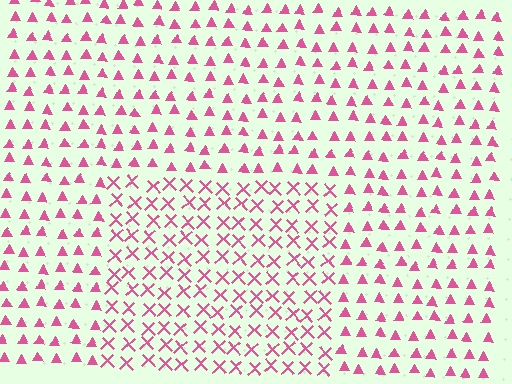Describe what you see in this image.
The image is filled with small pink elements arranged in a uniform grid. A rectangle-shaped region contains X marks, while the surrounding area contains triangles. The boundary is defined purely by the change in element shape.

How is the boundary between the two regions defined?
The boundary is defined by a change in element shape: X marks inside vs. triangles outside. All elements share the same color and spacing.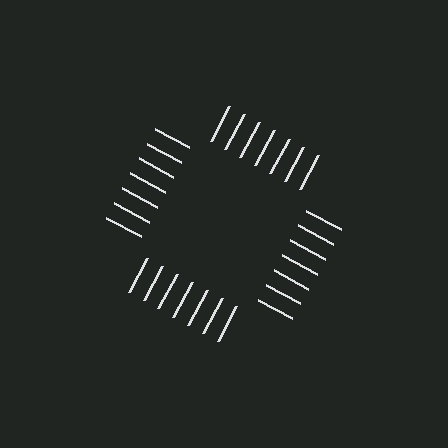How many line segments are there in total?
28 — 7 along each of the 4 edges.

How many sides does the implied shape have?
4 sides — the line-ends trace a square.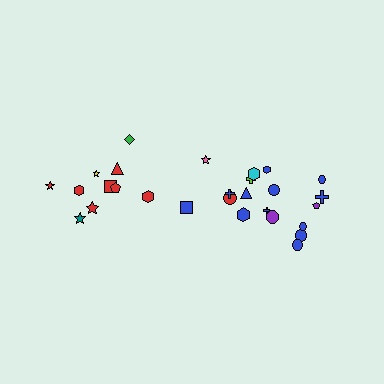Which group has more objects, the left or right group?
The right group.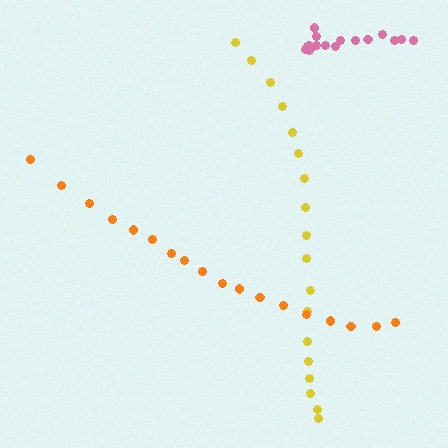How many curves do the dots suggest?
There are 3 distinct paths.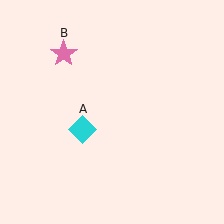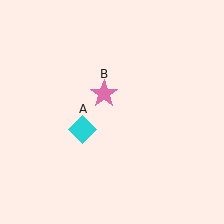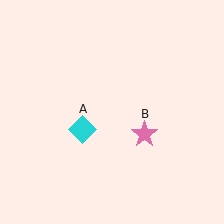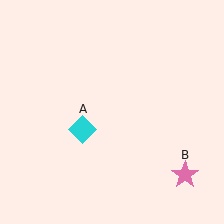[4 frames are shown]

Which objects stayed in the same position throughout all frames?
Cyan diamond (object A) remained stationary.